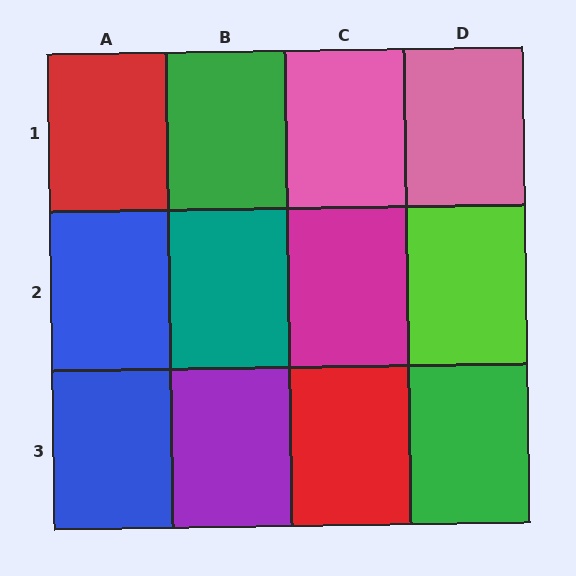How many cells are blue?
2 cells are blue.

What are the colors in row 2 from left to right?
Blue, teal, magenta, lime.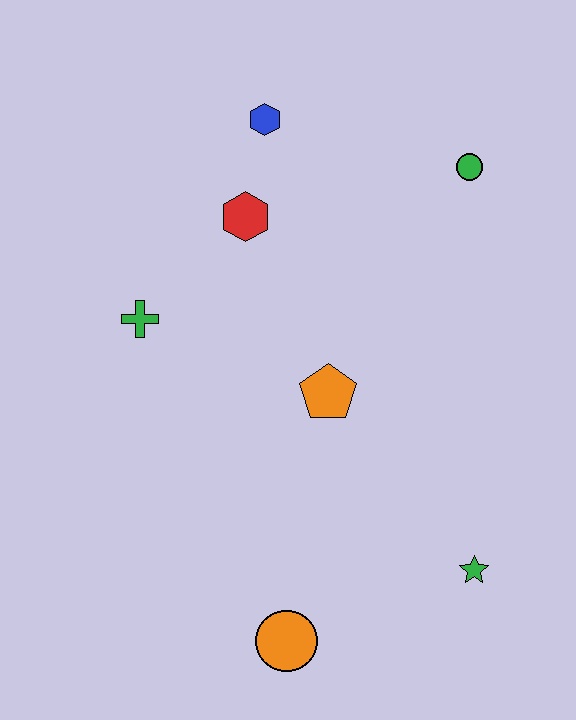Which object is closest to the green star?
The orange circle is closest to the green star.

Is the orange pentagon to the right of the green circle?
No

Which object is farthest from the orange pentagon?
The blue hexagon is farthest from the orange pentagon.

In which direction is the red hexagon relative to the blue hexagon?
The red hexagon is below the blue hexagon.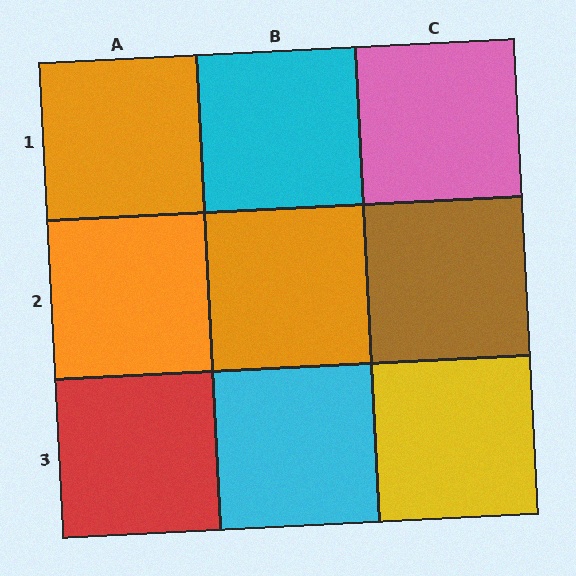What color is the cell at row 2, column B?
Orange.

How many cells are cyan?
2 cells are cyan.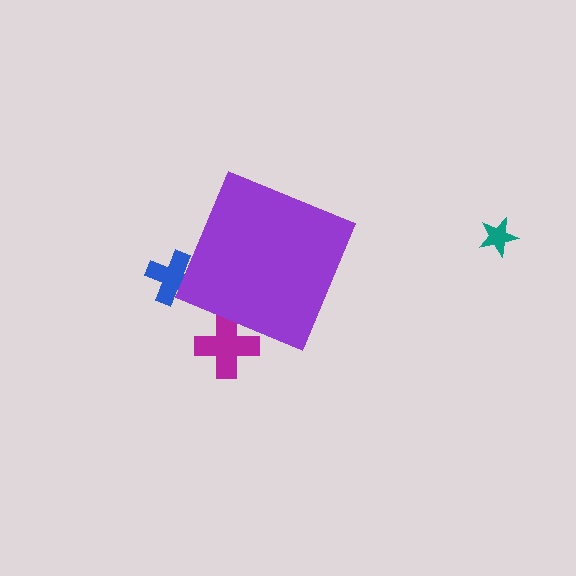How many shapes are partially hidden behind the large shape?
2 shapes are partially hidden.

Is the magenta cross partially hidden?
Yes, the magenta cross is partially hidden behind the purple diamond.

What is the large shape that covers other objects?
A purple diamond.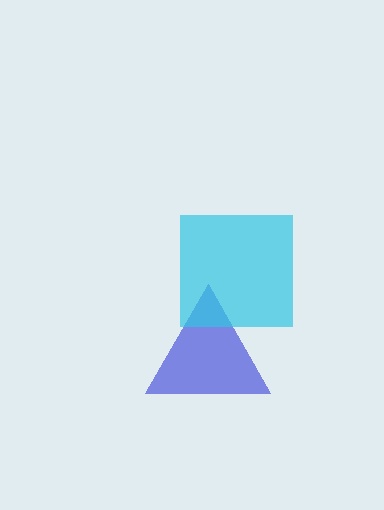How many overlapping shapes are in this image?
There are 2 overlapping shapes in the image.